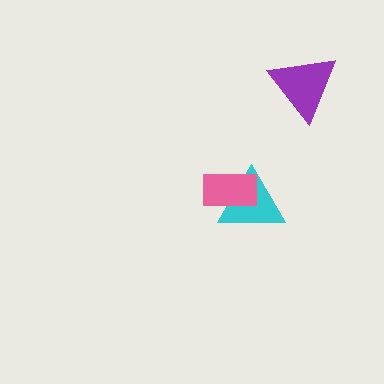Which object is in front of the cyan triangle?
The pink rectangle is in front of the cyan triangle.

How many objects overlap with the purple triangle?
0 objects overlap with the purple triangle.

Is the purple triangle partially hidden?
No, no other shape covers it.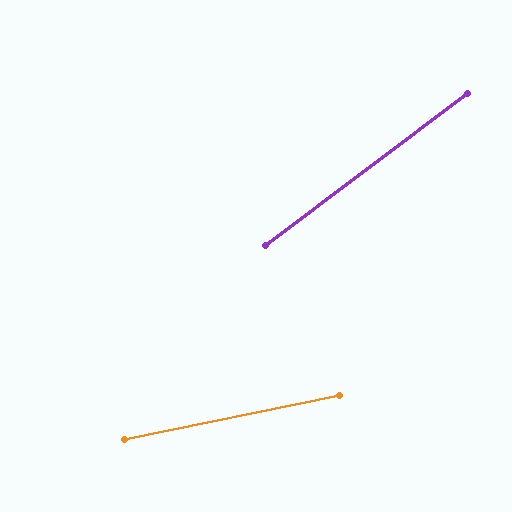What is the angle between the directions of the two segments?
Approximately 25 degrees.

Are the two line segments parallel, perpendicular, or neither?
Neither parallel nor perpendicular — they differ by about 25°.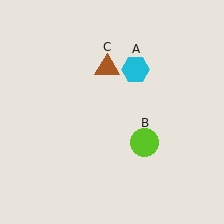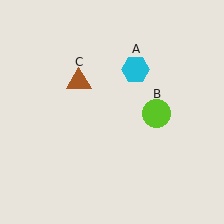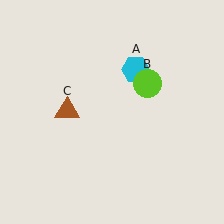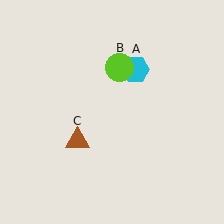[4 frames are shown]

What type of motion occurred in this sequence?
The lime circle (object B), brown triangle (object C) rotated counterclockwise around the center of the scene.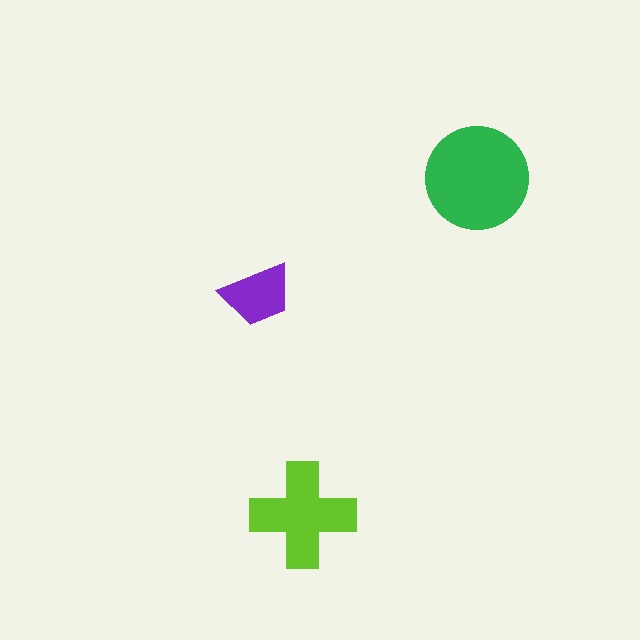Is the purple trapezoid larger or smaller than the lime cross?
Smaller.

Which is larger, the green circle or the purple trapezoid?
The green circle.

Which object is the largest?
The green circle.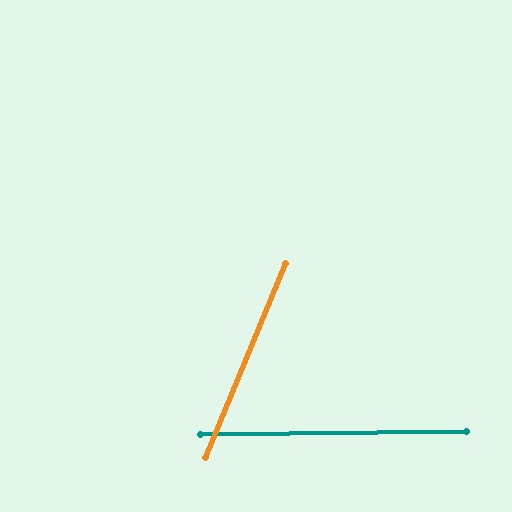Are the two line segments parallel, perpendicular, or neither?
Neither parallel nor perpendicular — they differ by about 67°.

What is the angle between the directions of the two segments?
Approximately 67 degrees.